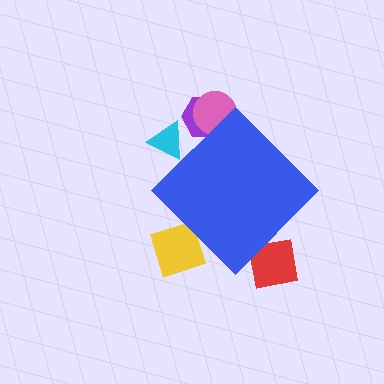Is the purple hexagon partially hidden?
Yes, the purple hexagon is partially hidden behind the blue diamond.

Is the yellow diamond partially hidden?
Yes, the yellow diamond is partially hidden behind the blue diamond.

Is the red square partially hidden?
Yes, the red square is partially hidden behind the blue diamond.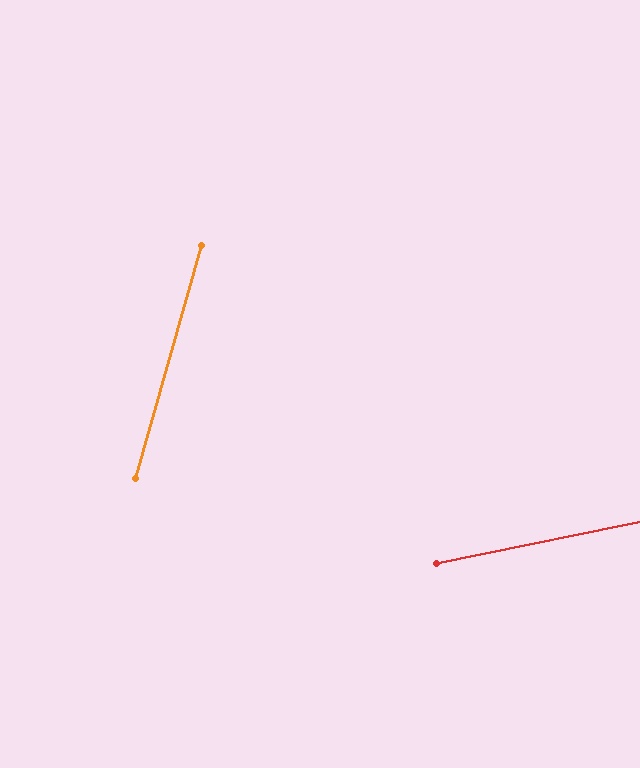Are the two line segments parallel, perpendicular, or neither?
Neither parallel nor perpendicular — they differ by about 62°.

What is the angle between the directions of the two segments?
Approximately 62 degrees.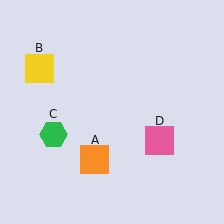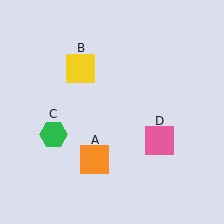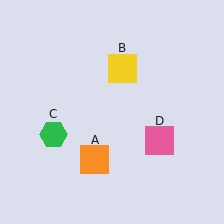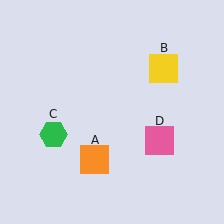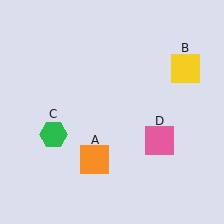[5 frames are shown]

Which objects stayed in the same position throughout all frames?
Orange square (object A) and green hexagon (object C) and pink square (object D) remained stationary.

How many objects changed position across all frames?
1 object changed position: yellow square (object B).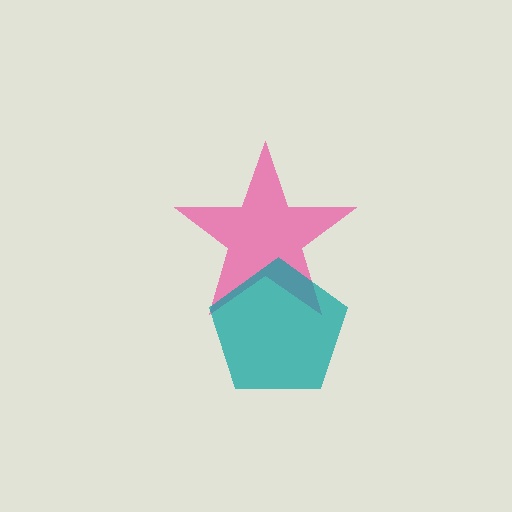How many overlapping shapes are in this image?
There are 2 overlapping shapes in the image.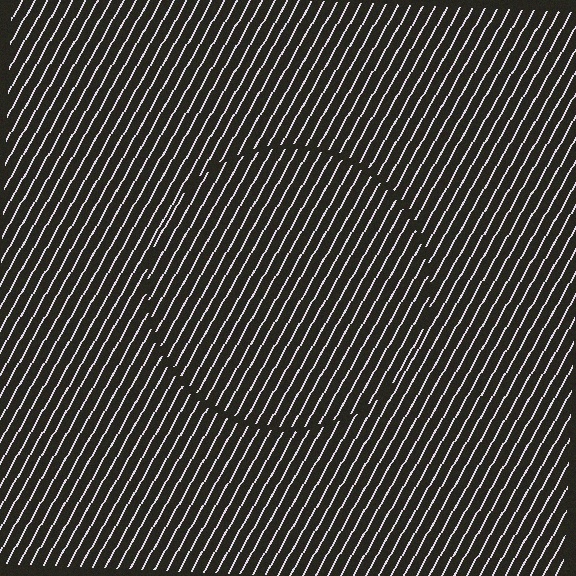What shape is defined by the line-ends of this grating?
An illusory circle. The interior of the shape contains the same grating, shifted by half a period — the contour is defined by the phase discontinuity where line-ends from the inner and outer gratings abut.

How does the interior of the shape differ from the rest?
The interior of the shape contains the same grating, shifted by half a period — the contour is defined by the phase discontinuity where line-ends from the inner and outer gratings abut.